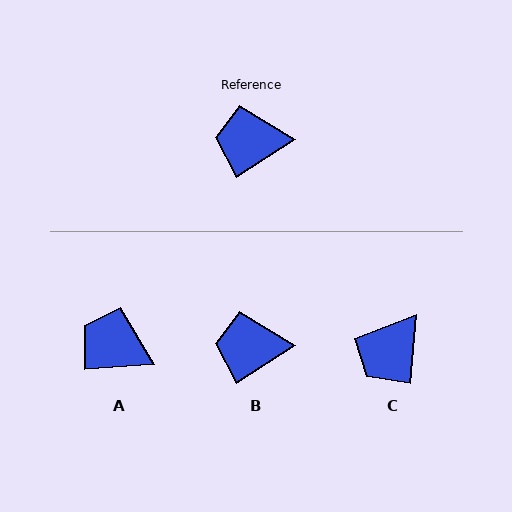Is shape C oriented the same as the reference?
No, it is off by about 52 degrees.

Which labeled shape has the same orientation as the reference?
B.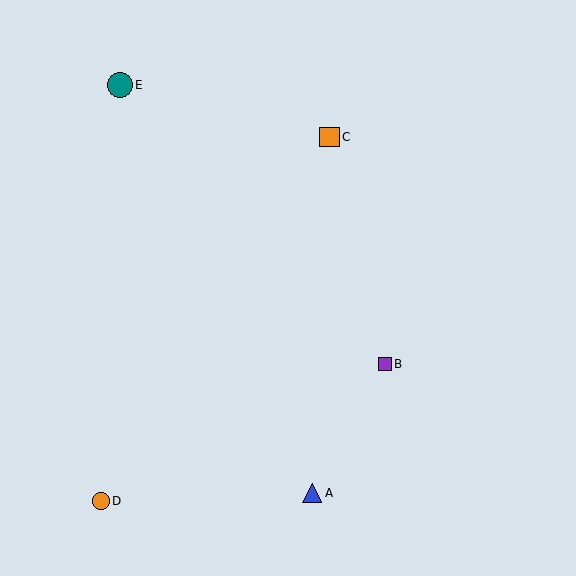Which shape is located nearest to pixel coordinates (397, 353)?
The purple square (labeled B) at (385, 364) is nearest to that location.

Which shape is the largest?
The teal circle (labeled E) is the largest.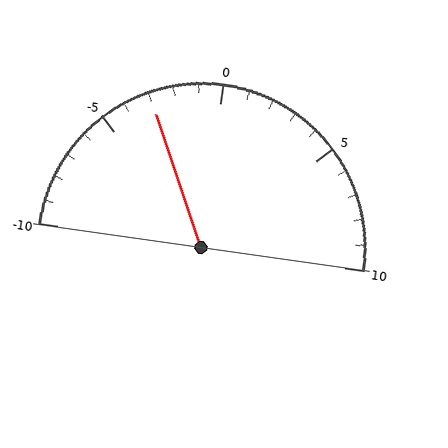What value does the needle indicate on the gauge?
The needle indicates approximately -3.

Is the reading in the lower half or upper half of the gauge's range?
The reading is in the lower half of the range (-10 to 10).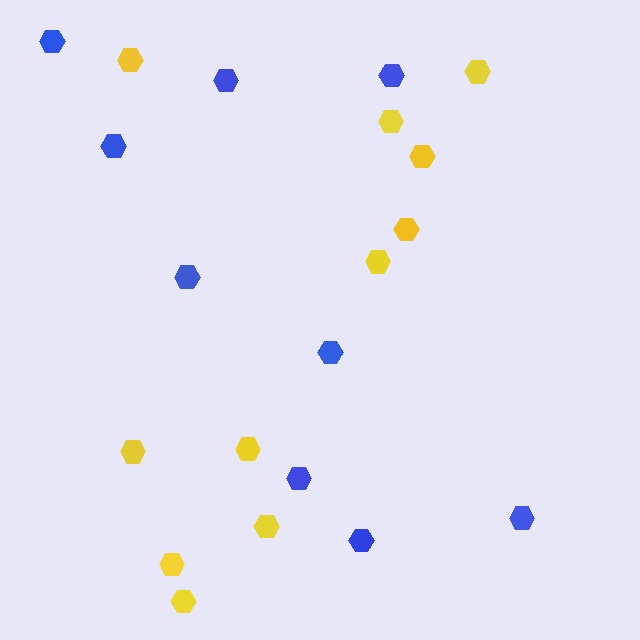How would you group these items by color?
There are 2 groups: one group of yellow hexagons (11) and one group of blue hexagons (9).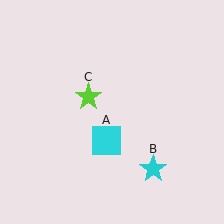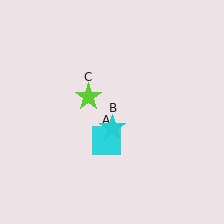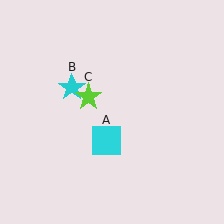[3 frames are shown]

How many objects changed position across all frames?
1 object changed position: cyan star (object B).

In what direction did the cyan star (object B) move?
The cyan star (object B) moved up and to the left.